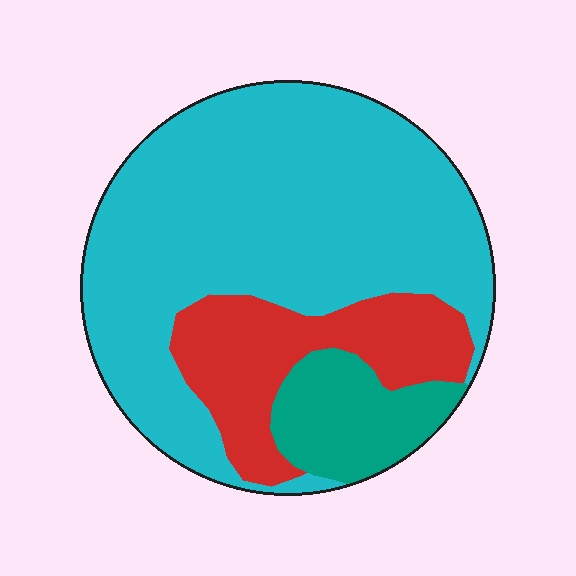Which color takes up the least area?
Teal, at roughly 15%.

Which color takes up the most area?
Cyan, at roughly 65%.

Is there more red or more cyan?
Cyan.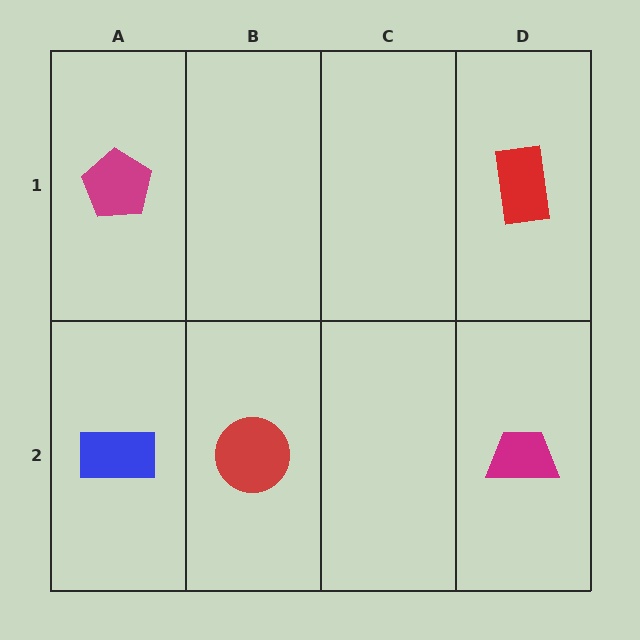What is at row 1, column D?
A red rectangle.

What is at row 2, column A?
A blue rectangle.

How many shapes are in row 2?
3 shapes.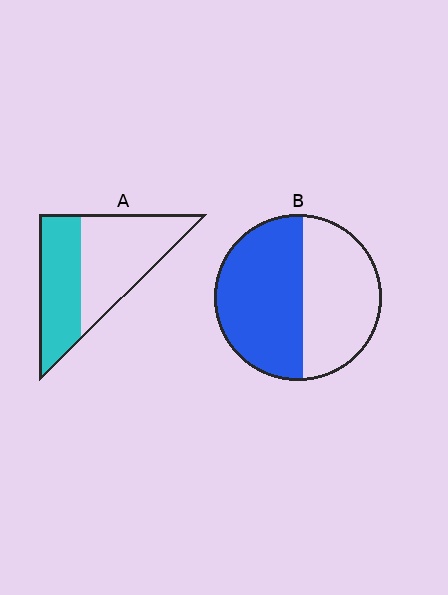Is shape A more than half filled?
No.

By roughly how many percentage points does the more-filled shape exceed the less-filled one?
By roughly 10 percentage points (B over A).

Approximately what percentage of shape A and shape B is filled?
A is approximately 45% and B is approximately 55%.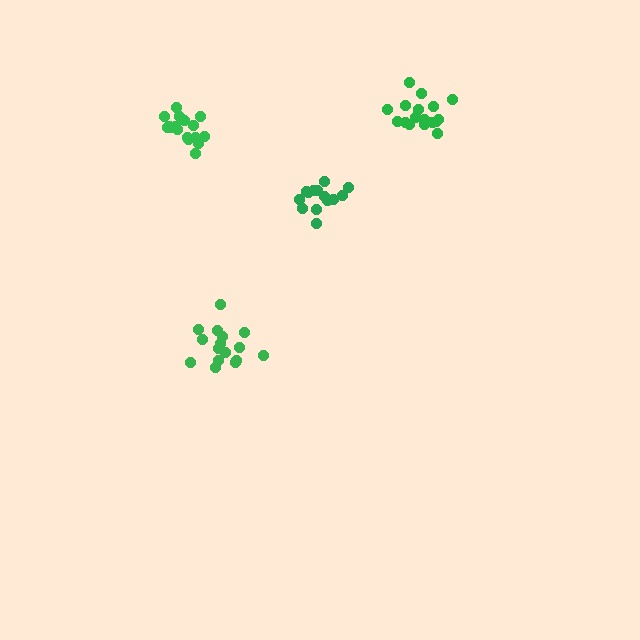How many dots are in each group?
Group 1: 14 dots, Group 2: 17 dots, Group 3: 16 dots, Group 4: 17 dots (64 total).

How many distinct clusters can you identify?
There are 4 distinct clusters.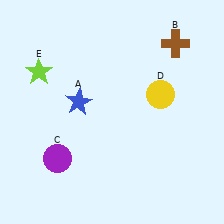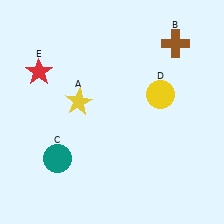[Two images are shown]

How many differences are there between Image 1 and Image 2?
There are 3 differences between the two images.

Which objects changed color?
A changed from blue to yellow. C changed from purple to teal. E changed from lime to red.